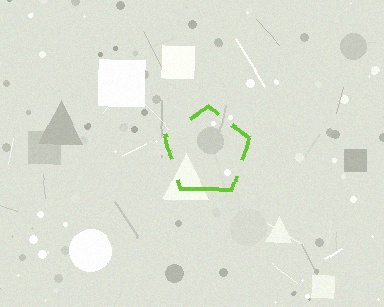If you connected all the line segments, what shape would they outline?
They would outline a pentagon.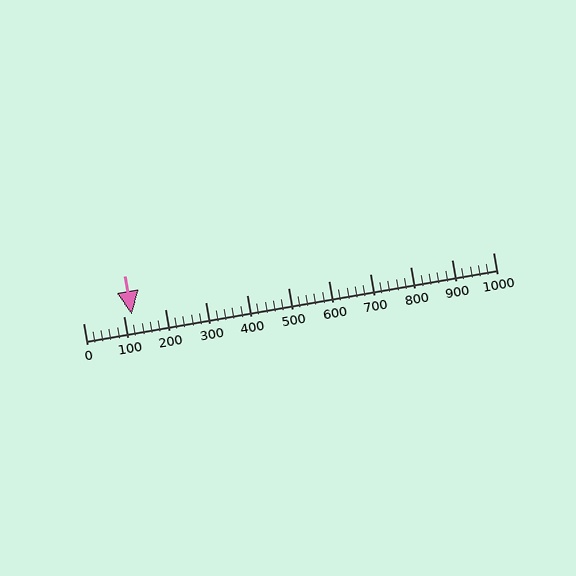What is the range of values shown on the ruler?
The ruler shows values from 0 to 1000.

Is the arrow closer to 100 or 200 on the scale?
The arrow is closer to 100.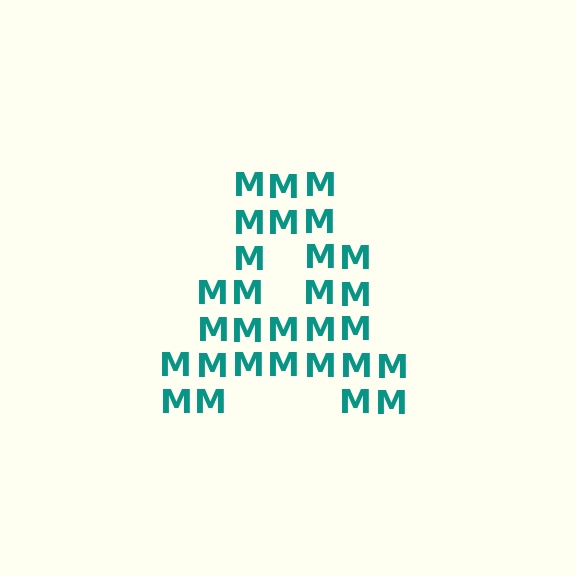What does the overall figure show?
The overall figure shows the letter A.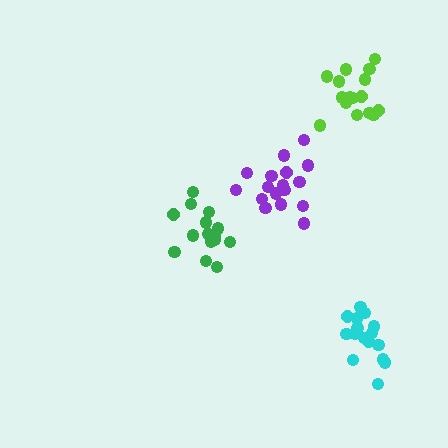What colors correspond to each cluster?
The clusters are colored: cyan, green, lime, purple.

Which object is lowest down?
The cyan cluster is bottommost.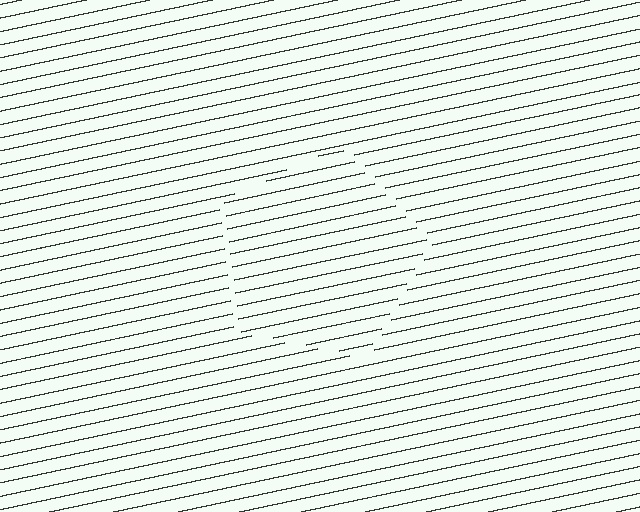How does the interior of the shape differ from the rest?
The interior of the shape contains the same grating, shifted by half a period — the contour is defined by the phase discontinuity where line-ends from the inner and outer gratings abut.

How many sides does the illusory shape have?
5 sides — the line-ends trace a pentagon.